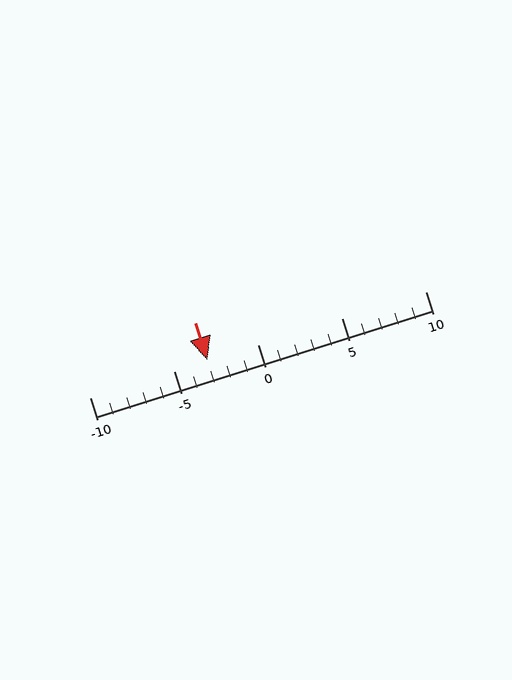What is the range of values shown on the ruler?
The ruler shows values from -10 to 10.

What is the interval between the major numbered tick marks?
The major tick marks are spaced 5 units apart.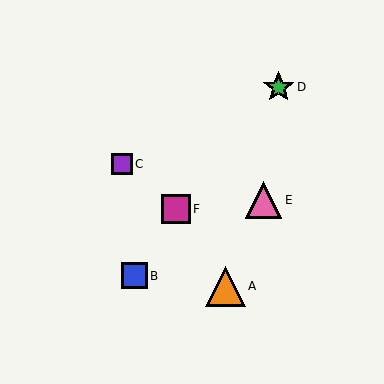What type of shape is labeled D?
Shape D is a green star.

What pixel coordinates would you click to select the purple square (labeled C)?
Click at (122, 164) to select the purple square C.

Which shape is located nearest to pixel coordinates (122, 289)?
The blue square (labeled B) at (134, 276) is nearest to that location.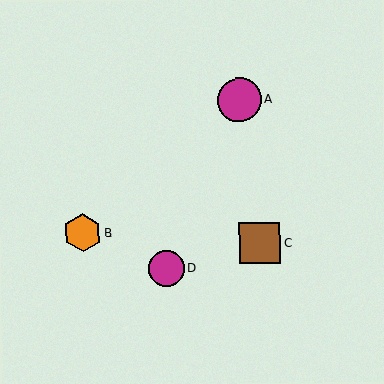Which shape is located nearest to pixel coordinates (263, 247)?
The brown square (labeled C) at (260, 243) is nearest to that location.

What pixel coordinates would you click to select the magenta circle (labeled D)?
Click at (166, 269) to select the magenta circle D.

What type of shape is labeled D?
Shape D is a magenta circle.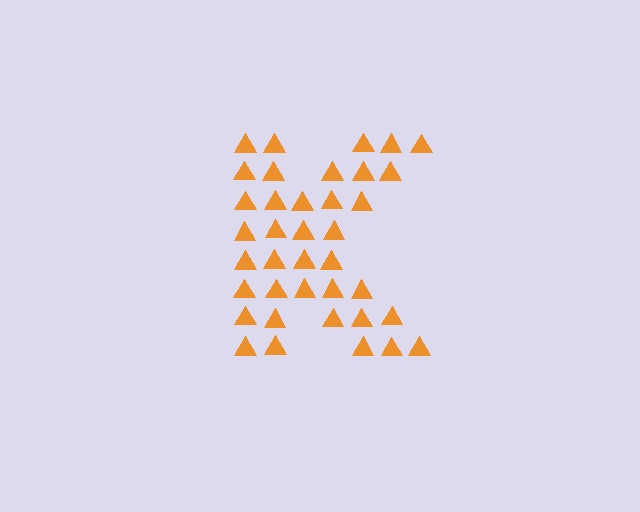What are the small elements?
The small elements are triangles.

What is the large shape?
The large shape is the letter K.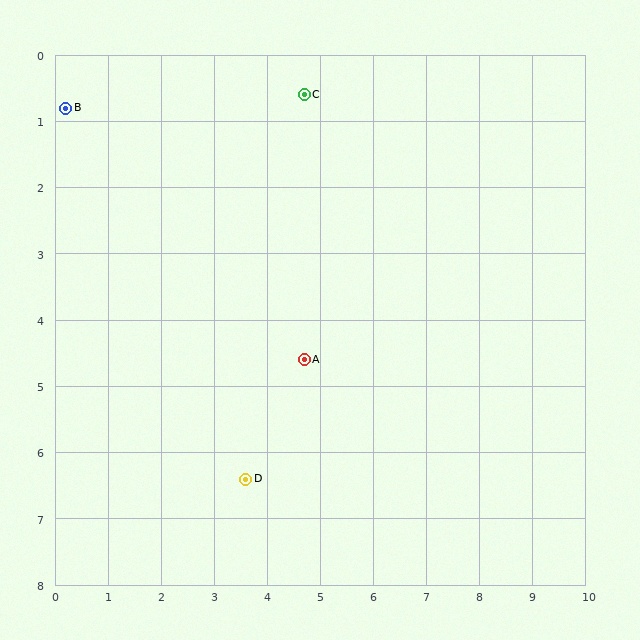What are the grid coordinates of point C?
Point C is at approximately (4.7, 0.6).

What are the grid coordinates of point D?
Point D is at approximately (3.6, 6.4).